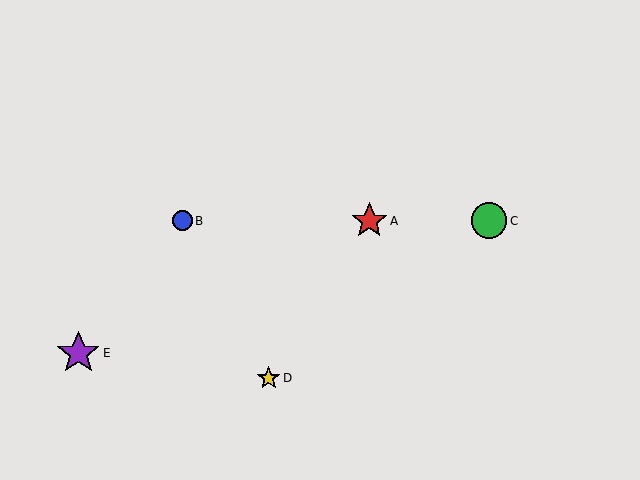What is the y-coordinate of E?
Object E is at y≈353.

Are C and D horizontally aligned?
No, C is at y≈221 and D is at y≈378.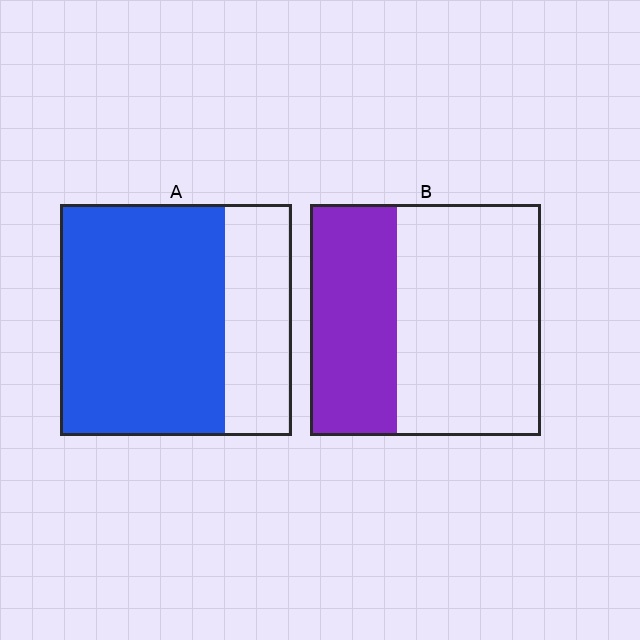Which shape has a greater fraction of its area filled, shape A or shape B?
Shape A.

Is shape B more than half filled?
No.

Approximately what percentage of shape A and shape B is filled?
A is approximately 70% and B is approximately 40%.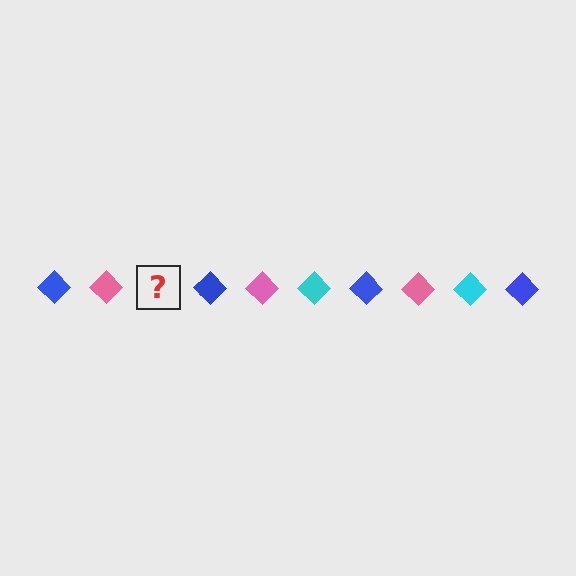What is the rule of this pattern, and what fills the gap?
The rule is that the pattern cycles through blue, pink, cyan diamonds. The gap should be filled with a cyan diamond.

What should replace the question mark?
The question mark should be replaced with a cyan diamond.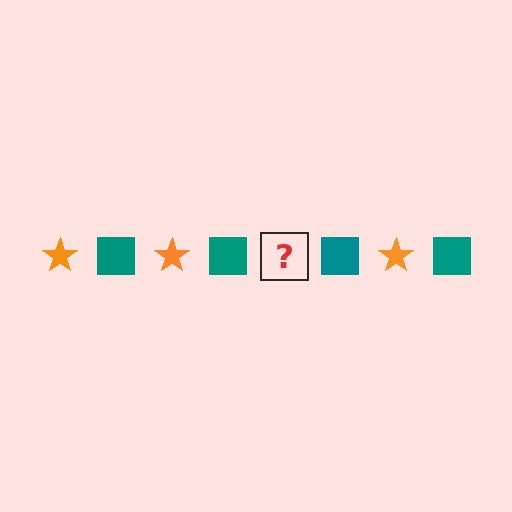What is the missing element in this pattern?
The missing element is an orange star.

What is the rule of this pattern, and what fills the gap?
The rule is that the pattern alternates between orange star and teal square. The gap should be filled with an orange star.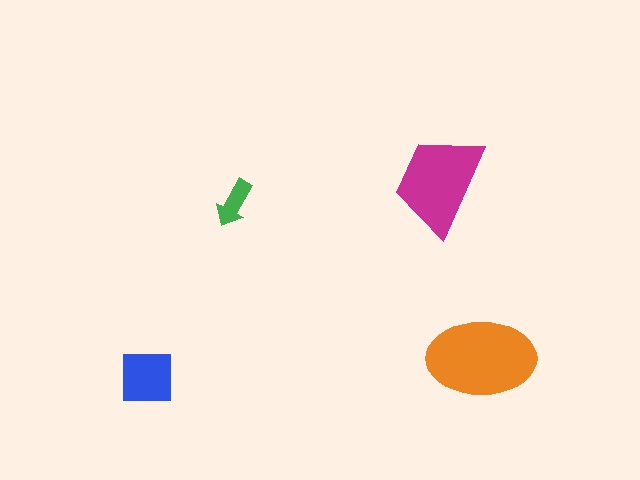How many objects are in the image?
There are 4 objects in the image.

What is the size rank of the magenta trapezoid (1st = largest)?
2nd.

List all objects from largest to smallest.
The orange ellipse, the magenta trapezoid, the blue square, the green arrow.